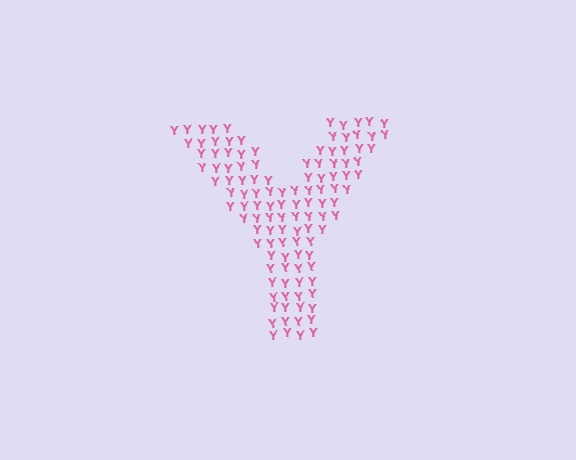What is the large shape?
The large shape is the letter Y.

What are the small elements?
The small elements are letter Y's.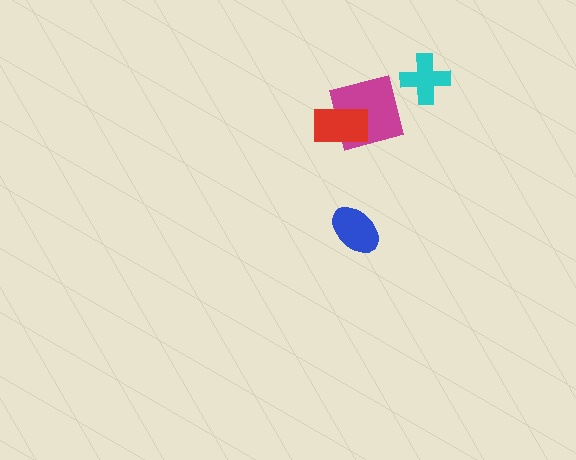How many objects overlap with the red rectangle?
1 object overlaps with the red rectangle.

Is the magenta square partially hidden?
Yes, it is partially covered by another shape.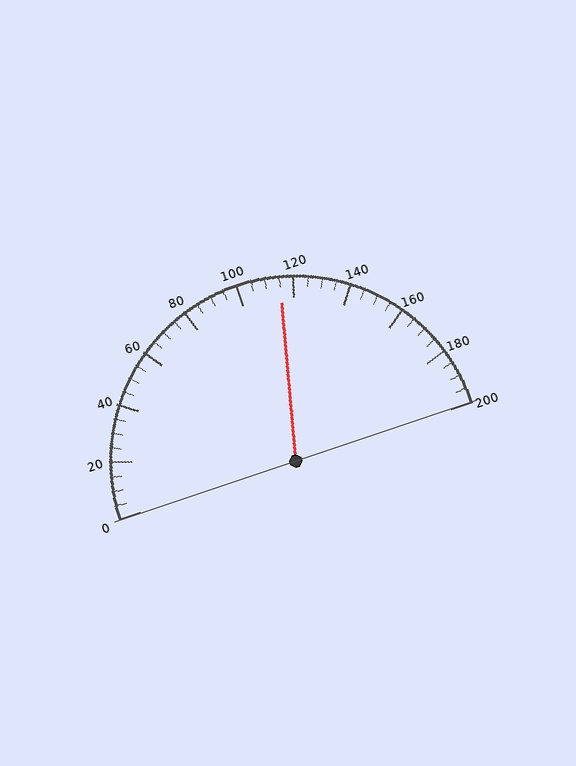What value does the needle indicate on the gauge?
The needle indicates approximately 115.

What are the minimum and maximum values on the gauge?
The gauge ranges from 0 to 200.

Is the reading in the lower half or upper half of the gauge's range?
The reading is in the upper half of the range (0 to 200).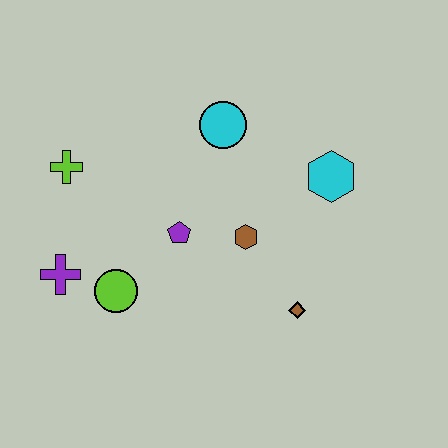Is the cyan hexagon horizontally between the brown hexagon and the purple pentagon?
No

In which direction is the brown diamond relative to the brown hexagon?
The brown diamond is below the brown hexagon.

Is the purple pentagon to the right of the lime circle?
Yes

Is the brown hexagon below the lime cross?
Yes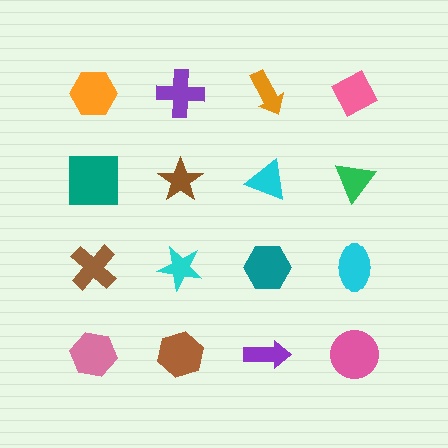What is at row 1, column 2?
A purple cross.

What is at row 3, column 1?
A brown cross.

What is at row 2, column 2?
A brown star.